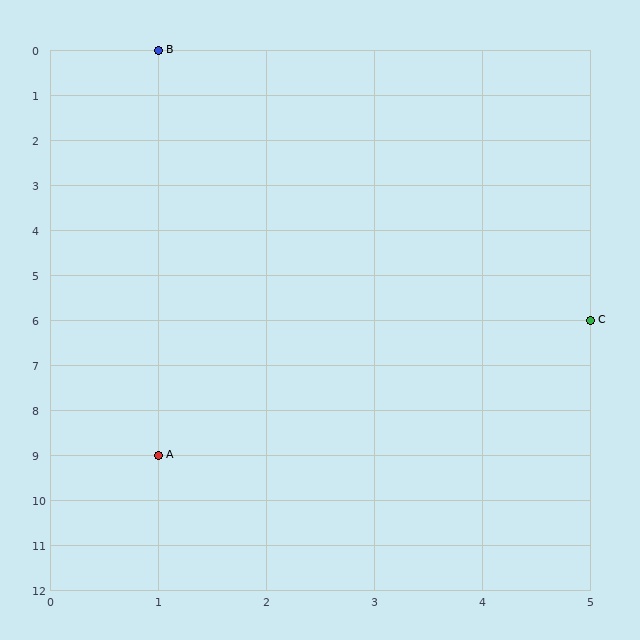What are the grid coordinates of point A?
Point A is at grid coordinates (1, 9).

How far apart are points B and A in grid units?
Points B and A are 9 rows apart.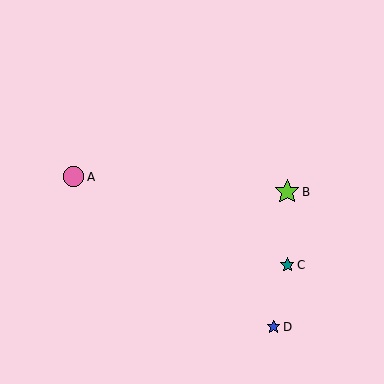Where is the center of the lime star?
The center of the lime star is at (287, 192).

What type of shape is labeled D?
Shape D is a blue star.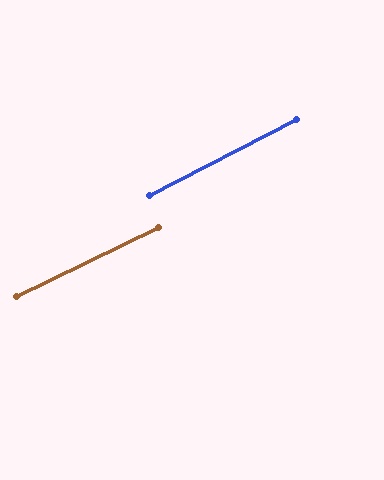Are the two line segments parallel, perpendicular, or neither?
Parallel — their directions differ by only 1.6°.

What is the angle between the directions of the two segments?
Approximately 2 degrees.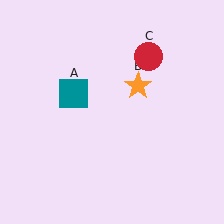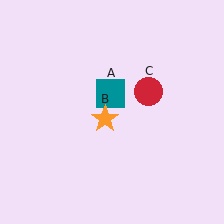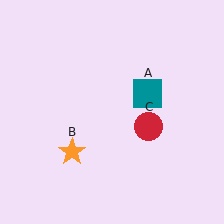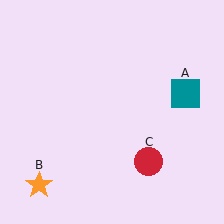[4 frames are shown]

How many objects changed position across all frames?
3 objects changed position: teal square (object A), orange star (object B), red circle (object C).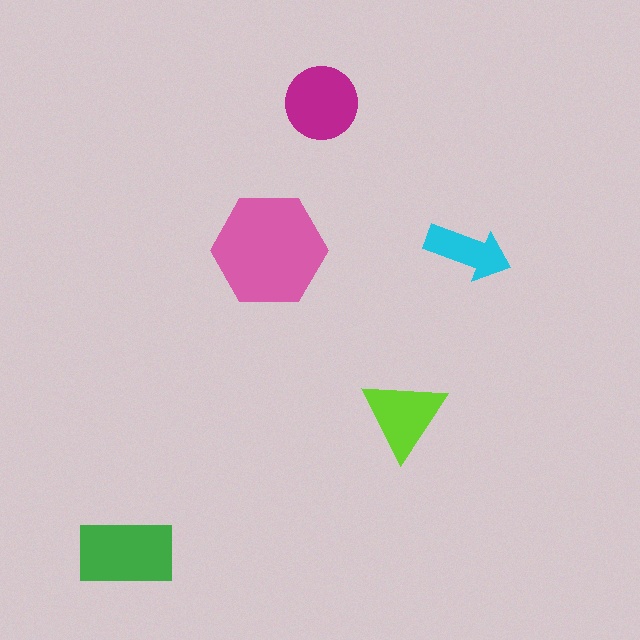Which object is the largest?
The pink hexagon.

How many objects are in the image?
There are 5 objects in the image.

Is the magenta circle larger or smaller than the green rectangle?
Smaller.